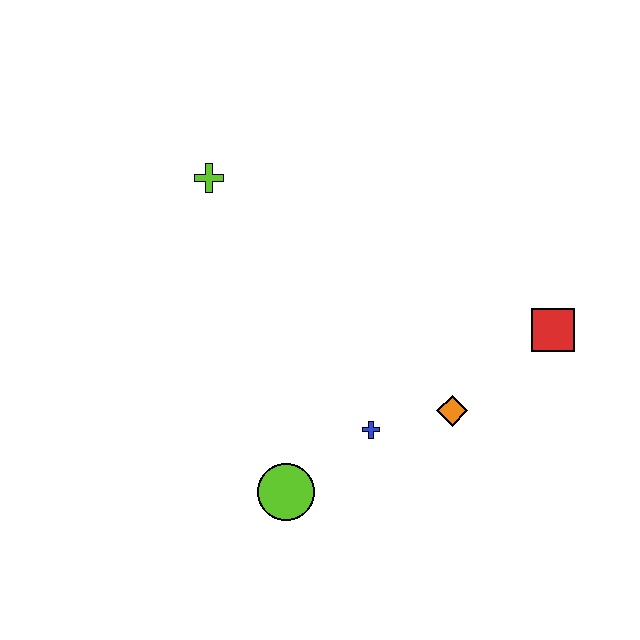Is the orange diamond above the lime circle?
Yes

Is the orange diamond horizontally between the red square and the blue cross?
Yes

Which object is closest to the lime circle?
The blue cross is closest to the lime circle.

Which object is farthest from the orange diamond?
The lime cross is farthest from the orange diamond.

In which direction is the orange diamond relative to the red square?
The orange diamond is to the left of the red square.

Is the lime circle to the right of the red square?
No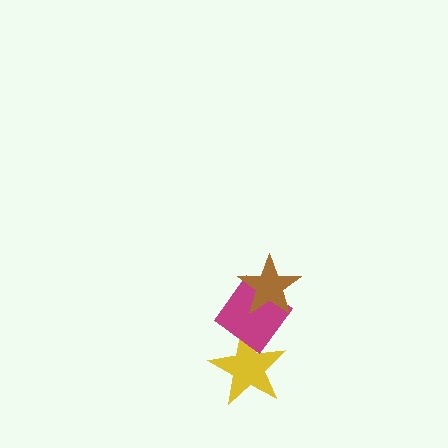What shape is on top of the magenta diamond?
The brown star is on top of the magenta diamond.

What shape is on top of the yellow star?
The magenta diamond is on top of the yellow star.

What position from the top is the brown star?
The brown star is 1st from the top.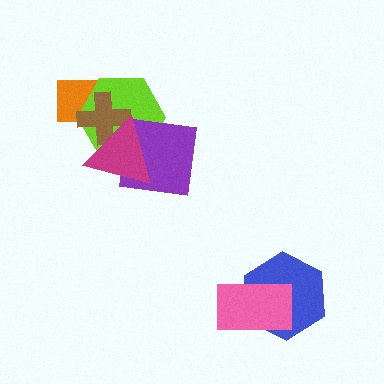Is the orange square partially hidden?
Yes, it is partially covered by another shape.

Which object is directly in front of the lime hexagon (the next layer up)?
The brown cross is directly in front of the lime hexagon.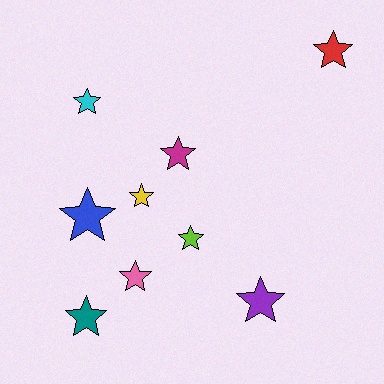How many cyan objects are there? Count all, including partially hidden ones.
There is 1 cyan object.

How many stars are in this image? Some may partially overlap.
There are 9 stars.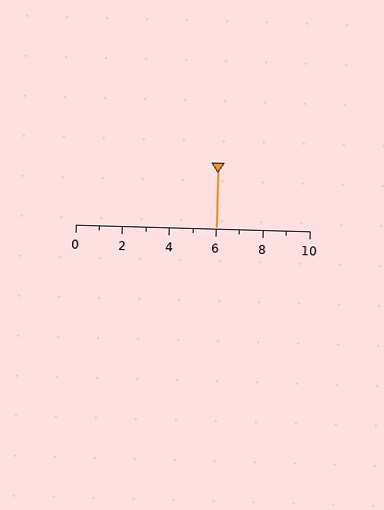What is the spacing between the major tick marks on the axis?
The major ticks are spaced 2 apart.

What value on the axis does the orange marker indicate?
The marker indicates approximately 6.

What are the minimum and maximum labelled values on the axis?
The axis runs from 0 to 10.